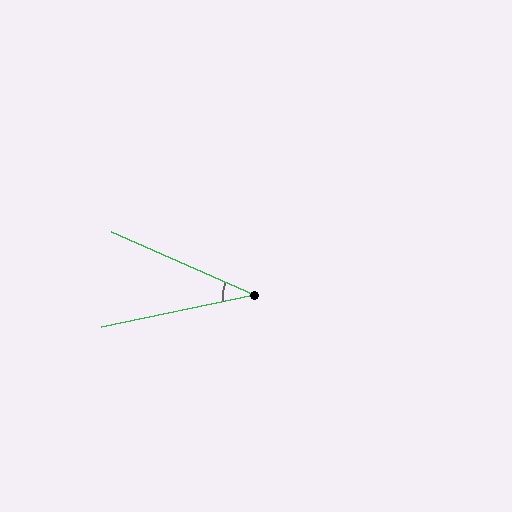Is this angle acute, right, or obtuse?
It is acute.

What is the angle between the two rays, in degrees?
Approximately 36 degrees.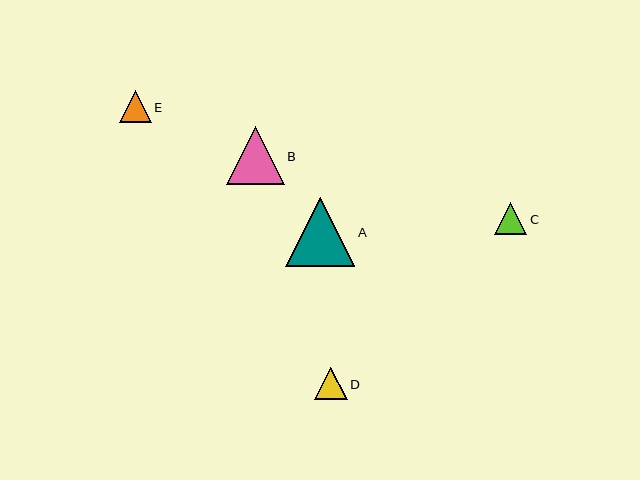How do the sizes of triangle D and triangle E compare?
Triangle D and triangle E are approximately the same size.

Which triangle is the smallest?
Triangle E is the smallest with a size of approximately 32 pixels.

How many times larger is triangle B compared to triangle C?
Triangle B is approximately 1.8 times the size of triangle C.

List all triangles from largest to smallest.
From largest to smallest: A, B, C, D, E.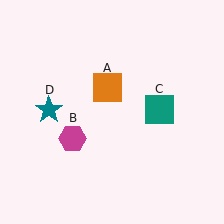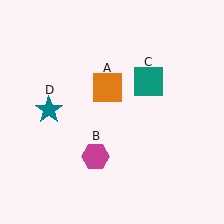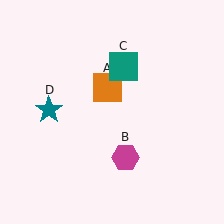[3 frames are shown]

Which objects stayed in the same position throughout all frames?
Orange square (object A) and teal star (object D) remained stationary.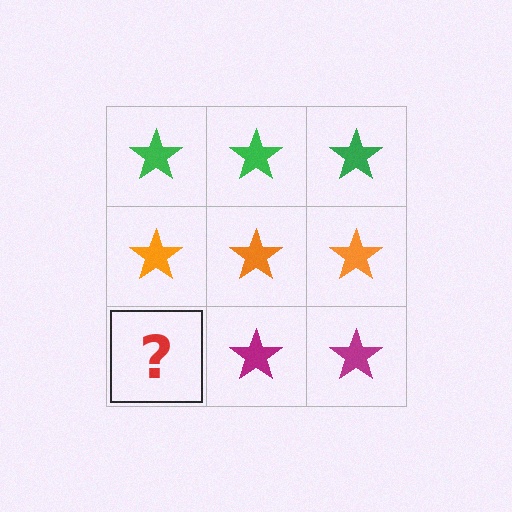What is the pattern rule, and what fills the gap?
The rule is that each row has a consistent color. The gap should be filled with a magenta star.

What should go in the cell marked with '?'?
The missing cell should contain a magenta star.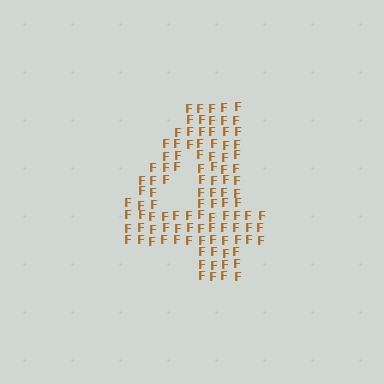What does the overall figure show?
The overall figure shows the digit 4.